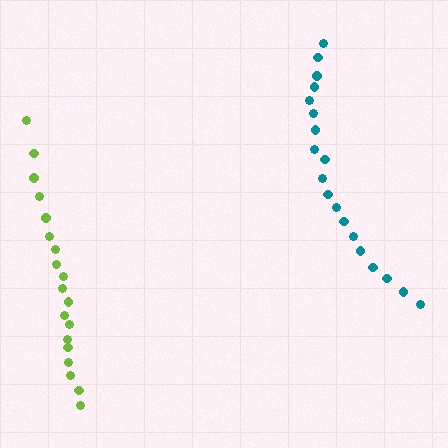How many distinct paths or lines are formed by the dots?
There are 2 distinct paths.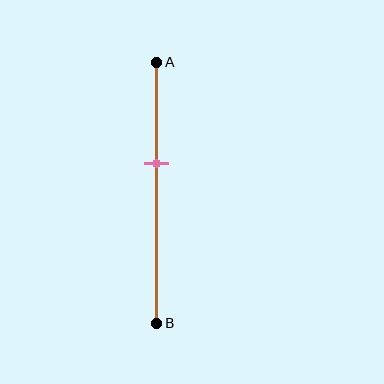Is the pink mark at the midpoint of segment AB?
No, the mark is at about 40% from A, not at the 50% midpoint.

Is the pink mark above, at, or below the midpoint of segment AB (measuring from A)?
The pink mark is above the midpoint of segment AB.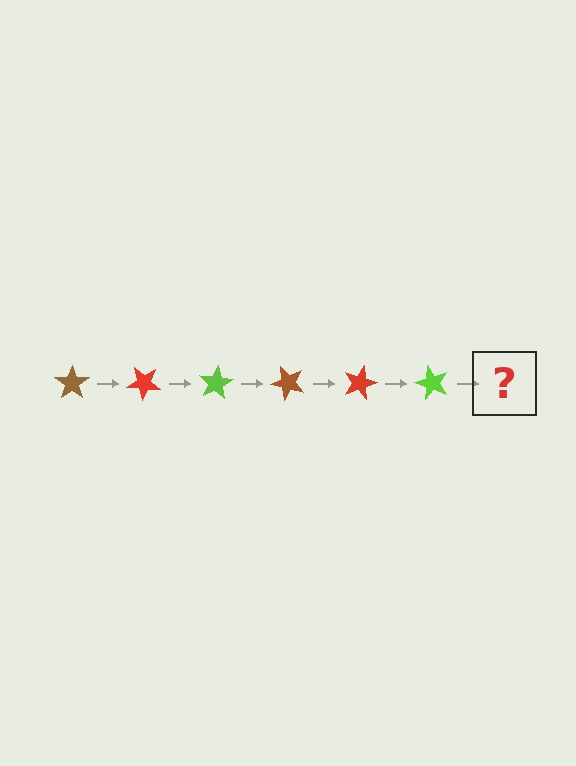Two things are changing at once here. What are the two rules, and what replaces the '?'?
The two rules are that it rotates 40 degrees each step and the color cycles through brown, red, and lime. The '?' should be a brown star, rotated 240 degrees from the start.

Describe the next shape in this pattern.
It should be a brown star, rotated 240 degrees from the start.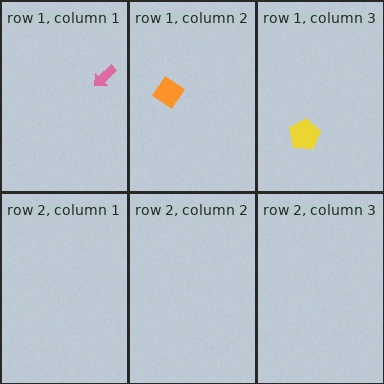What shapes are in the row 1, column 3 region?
The yellow pentagon.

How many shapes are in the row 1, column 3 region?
1.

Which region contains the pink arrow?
The row 1, column 1 region.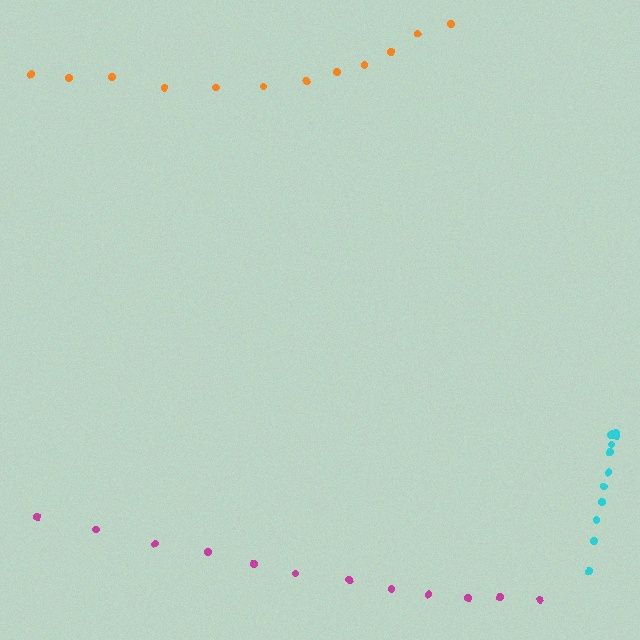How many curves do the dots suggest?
There are 3 distinct paths.